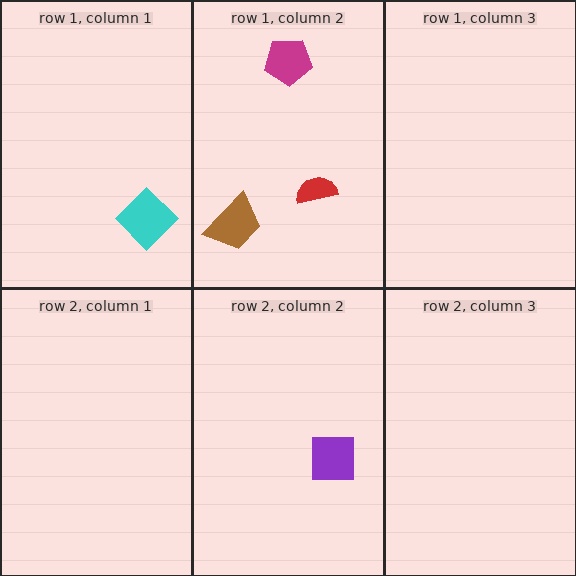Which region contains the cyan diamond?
The row 1, column 1 region.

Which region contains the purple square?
The row 2, column 2 region.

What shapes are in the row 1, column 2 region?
The red semicircle, the magenta pentagon, the brown trapezoid.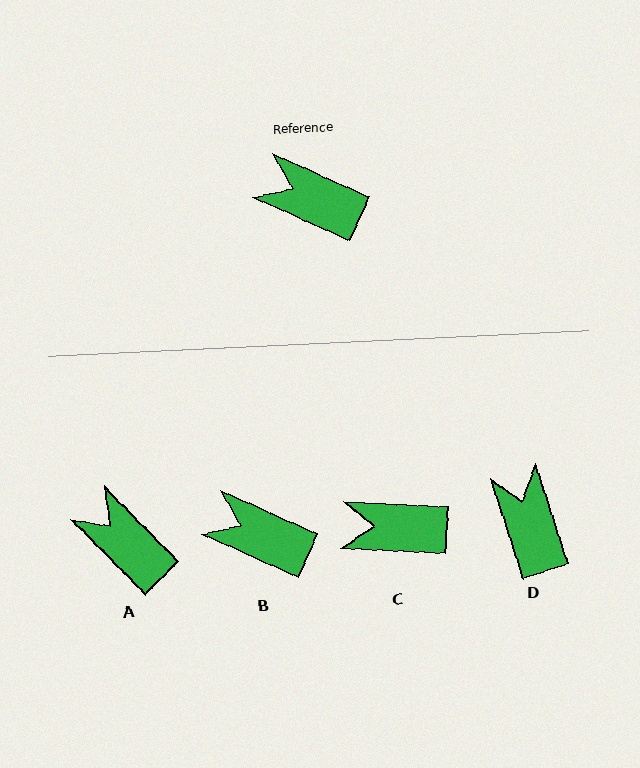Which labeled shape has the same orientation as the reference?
B.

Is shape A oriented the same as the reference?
No, it is off by about 22 degrees.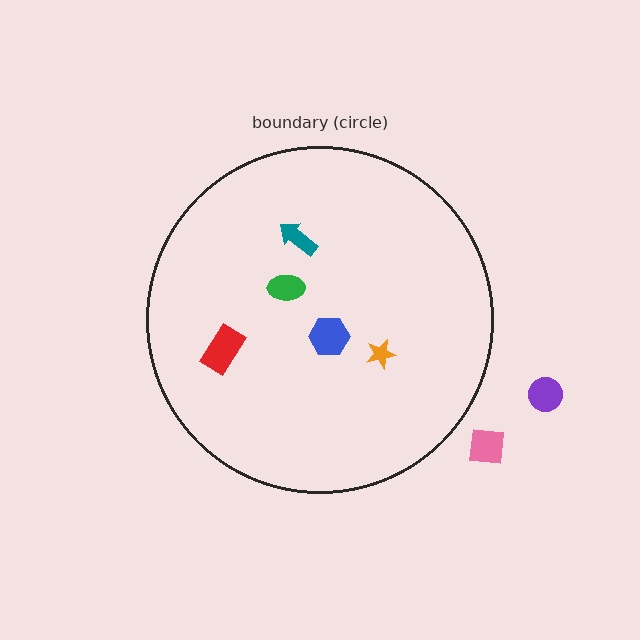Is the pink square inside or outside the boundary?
Outside.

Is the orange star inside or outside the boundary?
Inside.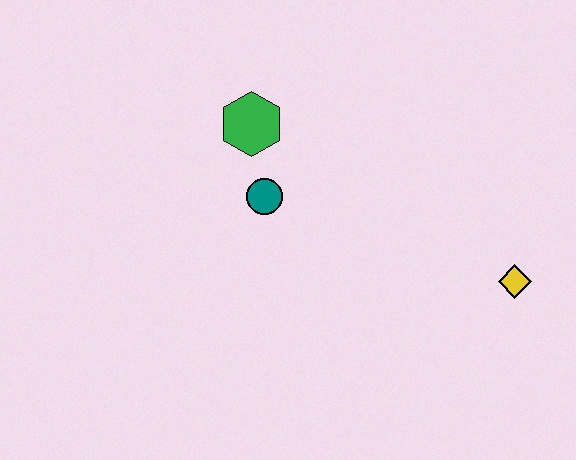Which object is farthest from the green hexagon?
The yellow diamond is farthest from the green hexagon.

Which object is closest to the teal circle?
The green hexagon is closest to the teal circle.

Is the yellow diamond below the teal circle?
Yes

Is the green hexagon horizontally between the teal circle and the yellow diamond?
No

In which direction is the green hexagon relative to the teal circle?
The green hexagon is above the teal circle.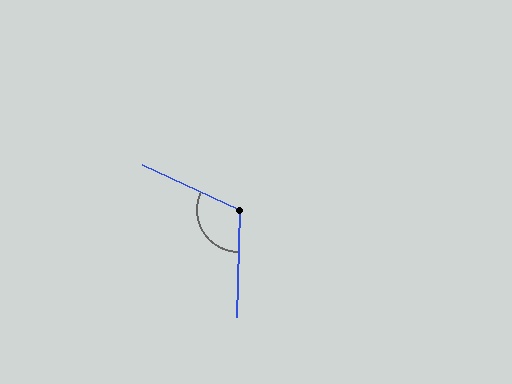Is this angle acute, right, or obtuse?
It is obtuse.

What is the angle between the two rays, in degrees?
Approximately 113 degrees.